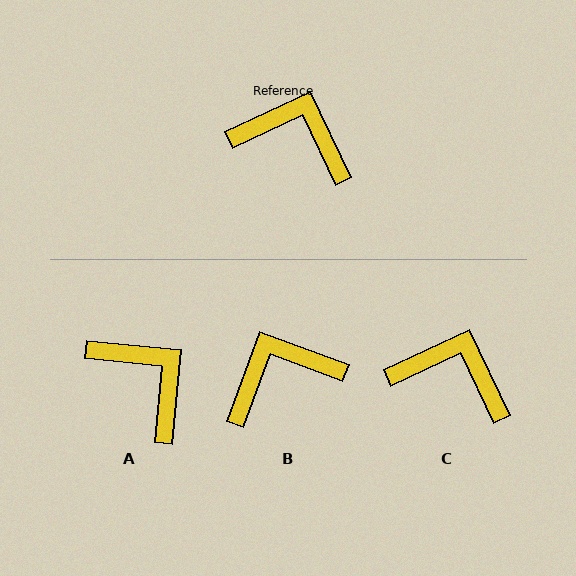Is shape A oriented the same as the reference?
No, it is off by about 31 degrees.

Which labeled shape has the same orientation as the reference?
C.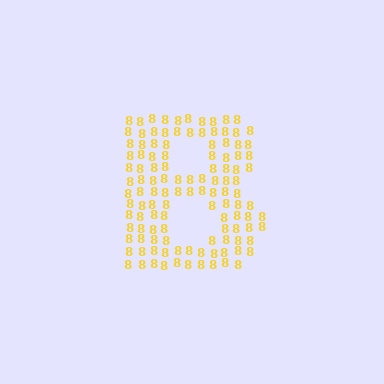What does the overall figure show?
The overall figure shows the letter B.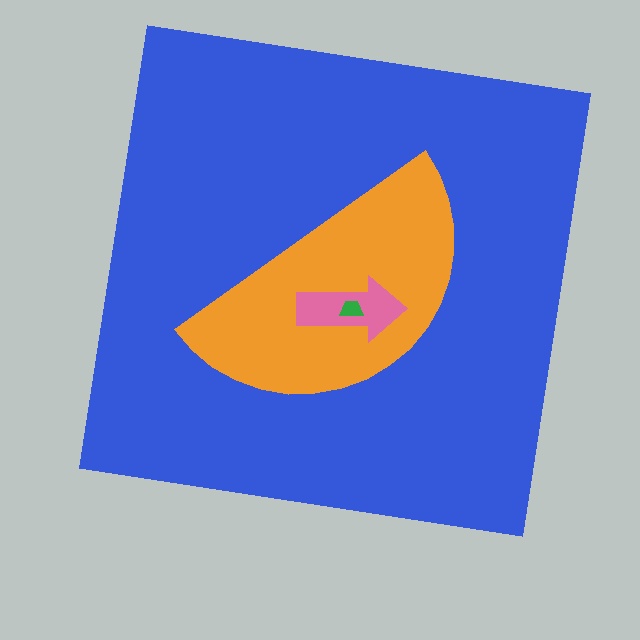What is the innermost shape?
The green trapezoid.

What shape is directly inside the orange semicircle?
The pink arrow.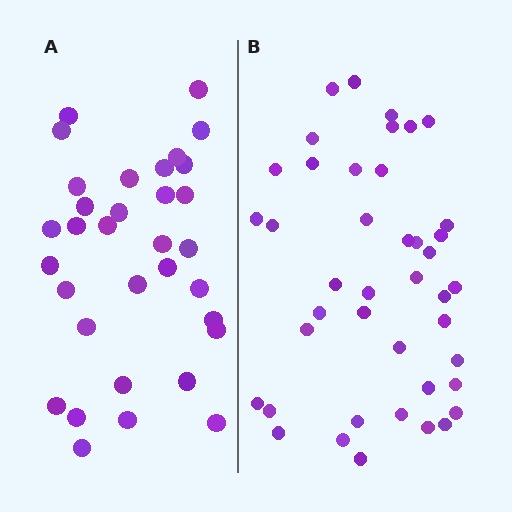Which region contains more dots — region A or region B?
Region B (the right region) has more dots.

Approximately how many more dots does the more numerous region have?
Region B has roughly 8 or so more dots than region A.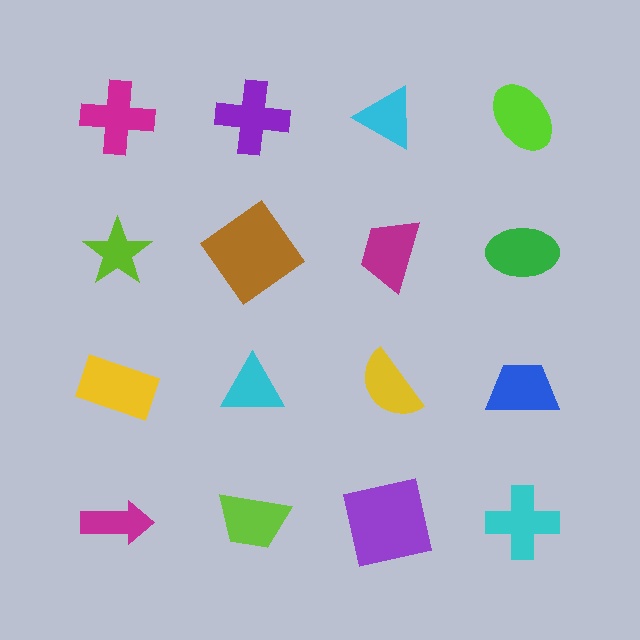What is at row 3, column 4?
A blue trapezoid.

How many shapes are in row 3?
4 shapes.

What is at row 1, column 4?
A lime ellipse.